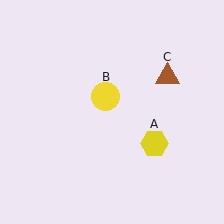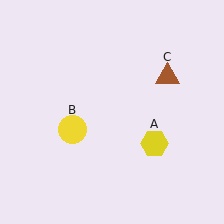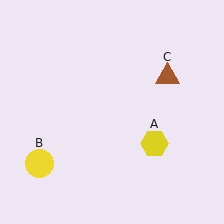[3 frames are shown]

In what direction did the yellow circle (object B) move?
The yellow circle (object B) moved down and to the left.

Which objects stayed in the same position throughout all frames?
Yellow hexagon (object A) and brown triangle (object C) remained stationary.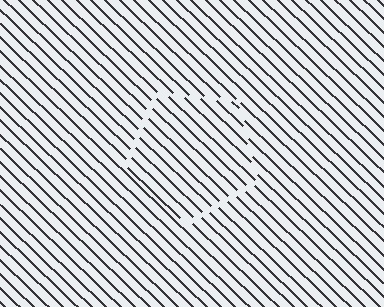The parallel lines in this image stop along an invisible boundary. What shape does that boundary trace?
An illusory pentagon. The interior of the shape contains the same grating, shifted by half a period — the contour is defined by the phase discontinuity where line-ends from the inner and outer gratings abut.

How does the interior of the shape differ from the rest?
The interior of the shape contains the same grating, shifted by half a period — the contour is defined by the phase discontinuity where line-ends from the inner and outer gratings abut.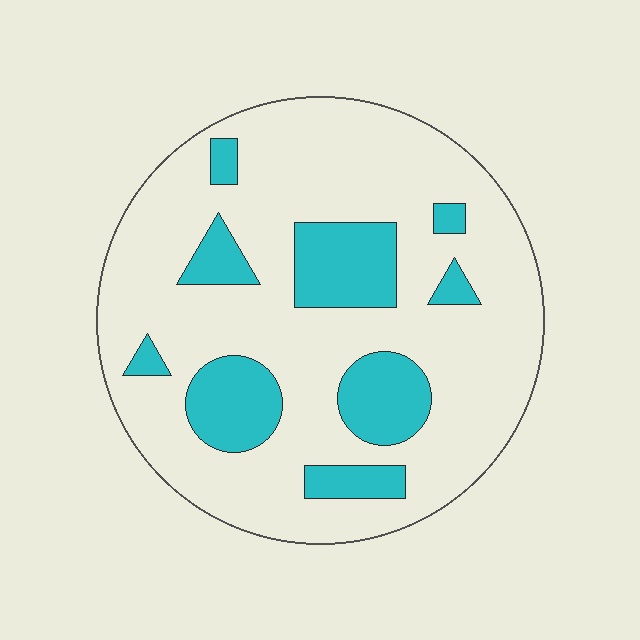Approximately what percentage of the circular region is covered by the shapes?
Approximately 20%.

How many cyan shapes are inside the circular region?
9.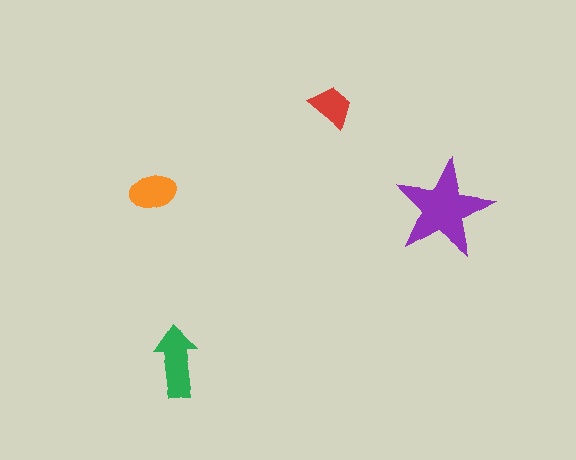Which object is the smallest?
The red trapezoid.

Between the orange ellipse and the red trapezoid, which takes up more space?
The orange ellipse.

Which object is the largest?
The purple star.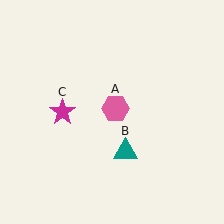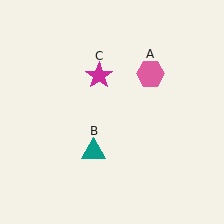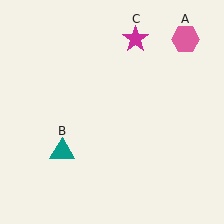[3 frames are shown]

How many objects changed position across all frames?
3 objects changed position: pink hexagon (object A), teal triangle (object B), magenta star (object C).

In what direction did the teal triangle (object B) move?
The teal triangle (object B) moved left.